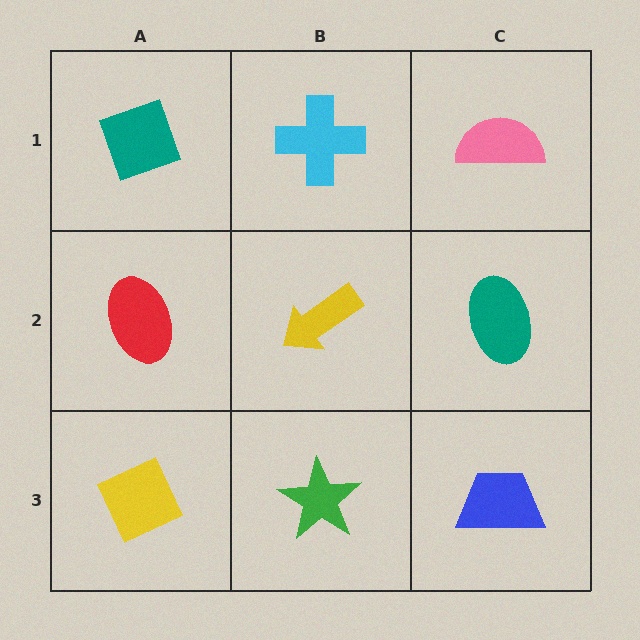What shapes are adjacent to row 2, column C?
A pink semicircle (row 1, column C), a blue trapezoid (row 3, column C), a yellow arrow (row 2, column B).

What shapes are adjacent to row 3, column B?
A yellow arrow (row 2, column B), a yellow diamond (row 3, column A), a blue trapezoid (row 3, column C).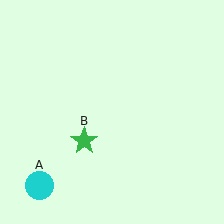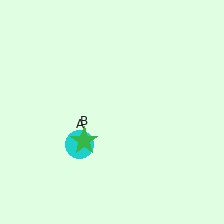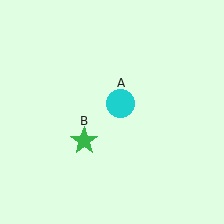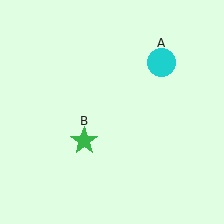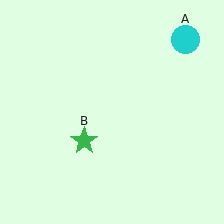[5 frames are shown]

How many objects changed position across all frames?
1 object changed position: cyan circle (object A).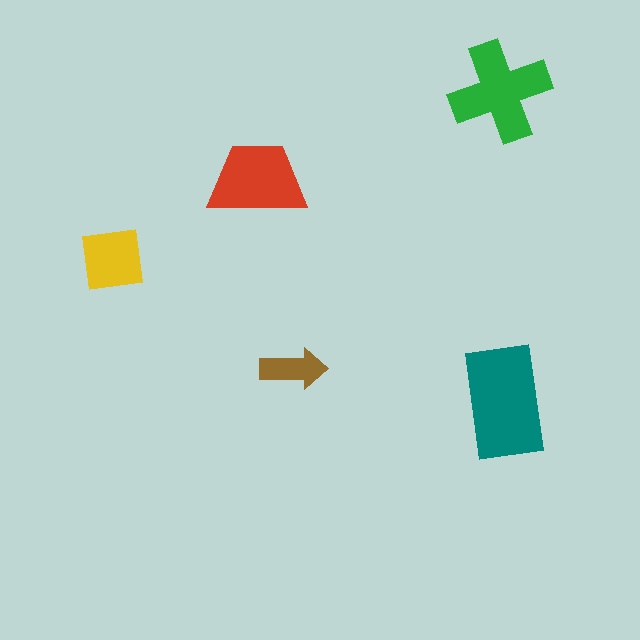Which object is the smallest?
The brown arrow.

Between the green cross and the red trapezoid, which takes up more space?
The green cross.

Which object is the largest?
The teal rectangle.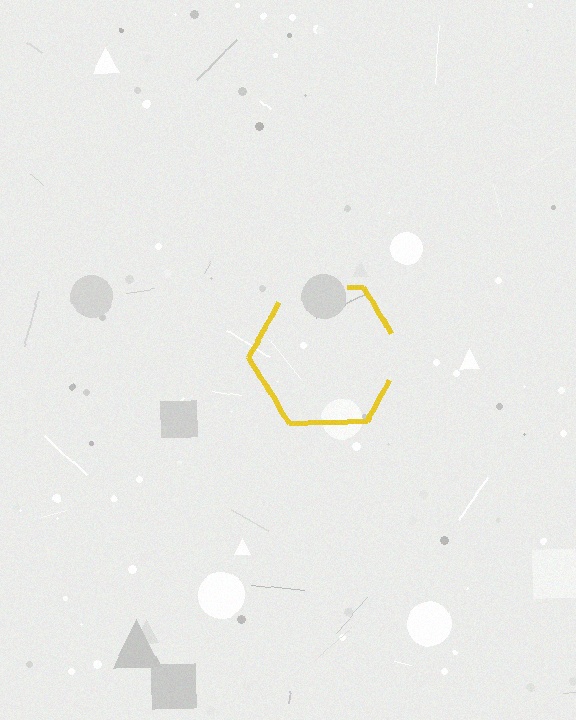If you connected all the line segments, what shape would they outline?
They would outline a hexagon.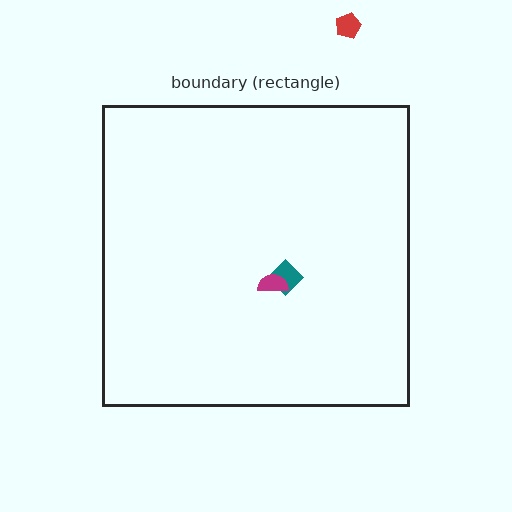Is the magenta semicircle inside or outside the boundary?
Inside.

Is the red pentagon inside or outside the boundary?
Outside.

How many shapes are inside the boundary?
2 inside, 1 outside.